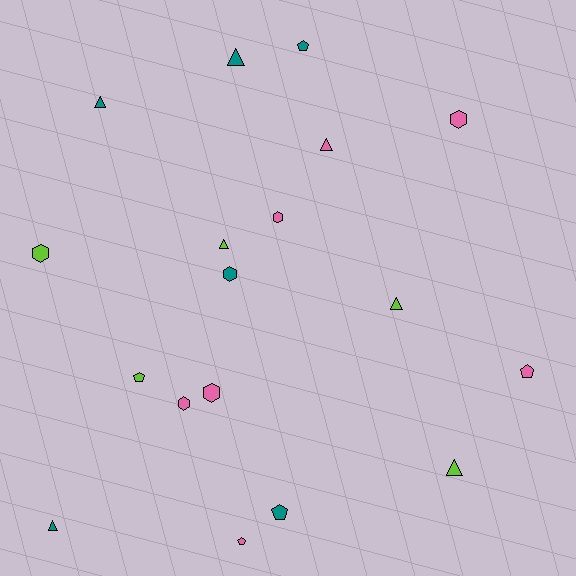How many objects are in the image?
There are 18 objects.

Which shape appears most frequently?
Triangle, with 7 objects.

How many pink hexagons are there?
There are 4 pink hexagons.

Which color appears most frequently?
Pink, with 7 objects.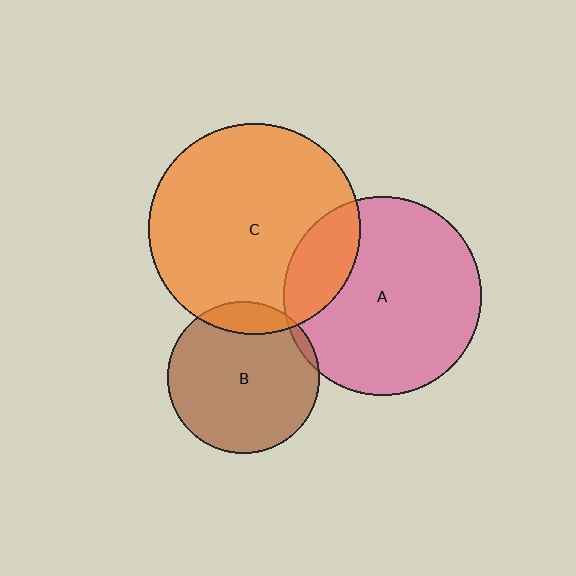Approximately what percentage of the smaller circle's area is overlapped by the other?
Approximately 10%.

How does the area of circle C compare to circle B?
Approximately 2.0 times.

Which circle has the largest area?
Circle C (orange).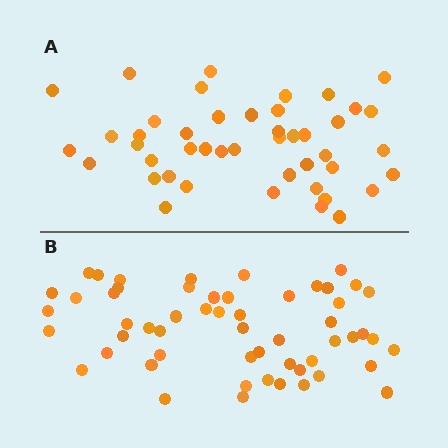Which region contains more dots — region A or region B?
Region B (the bottom region) has more dots.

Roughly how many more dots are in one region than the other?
Region B has roughly 10 or so more dots than region A.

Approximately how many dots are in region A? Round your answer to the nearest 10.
About 40 dots. (The exact count is 45, which rounds to 40.)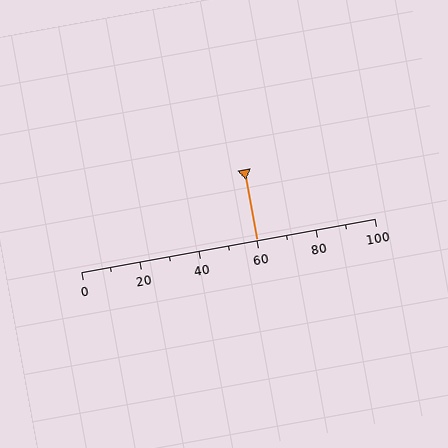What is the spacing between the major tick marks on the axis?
The major ticks are spaced 20 apart.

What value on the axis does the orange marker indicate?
The marker indicates approximately 60.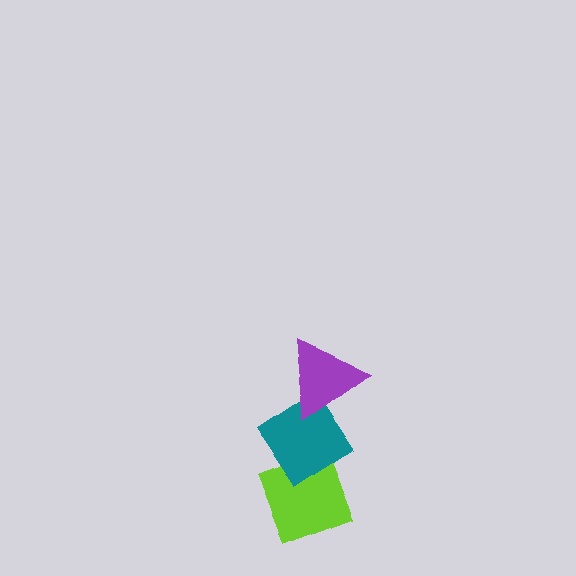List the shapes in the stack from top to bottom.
From top to bottom: the purple triangle, the teal diamond, the lime diamond.